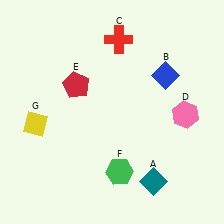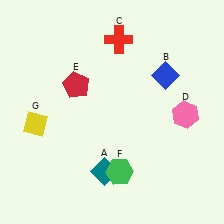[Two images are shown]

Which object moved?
The teal diamond (A) moved left.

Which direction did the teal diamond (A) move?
The teal diamond (A) moved left.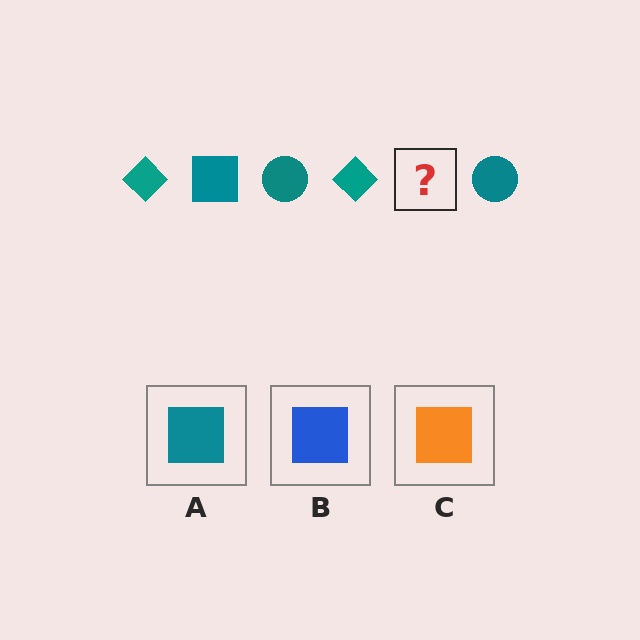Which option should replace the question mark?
Option A.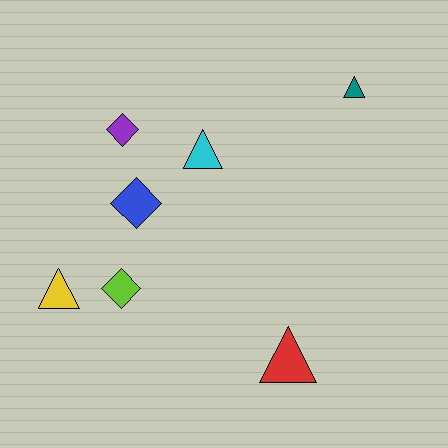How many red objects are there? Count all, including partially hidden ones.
There is 1 red object.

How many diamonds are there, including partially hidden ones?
There are 3 diamonds.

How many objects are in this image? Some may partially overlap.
There are 7 objects.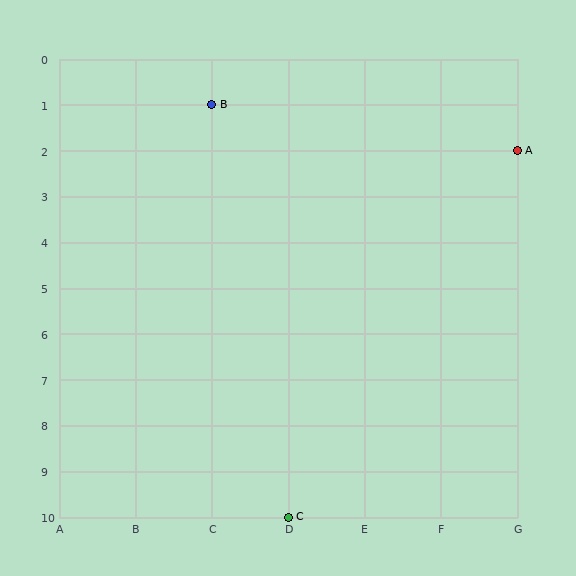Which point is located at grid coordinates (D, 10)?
Point C is at (D, 10).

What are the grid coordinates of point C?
Point C is at grid coordinates (D, 10).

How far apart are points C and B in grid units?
Points C and B are 1 column and 9 rows apart (about 9.1 grid units diagonally).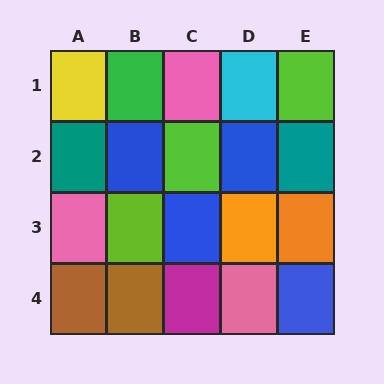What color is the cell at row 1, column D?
Cyan.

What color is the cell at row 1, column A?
Yellow.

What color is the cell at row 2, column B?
Blue.